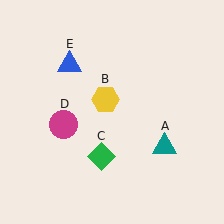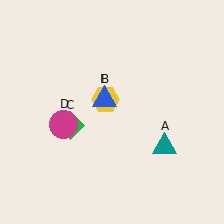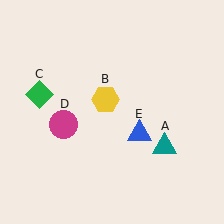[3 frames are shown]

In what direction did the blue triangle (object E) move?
The blue triangle (object E) moved down and to the right.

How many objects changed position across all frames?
2 objects changed position: green diamond (object C), blue triangle (object E).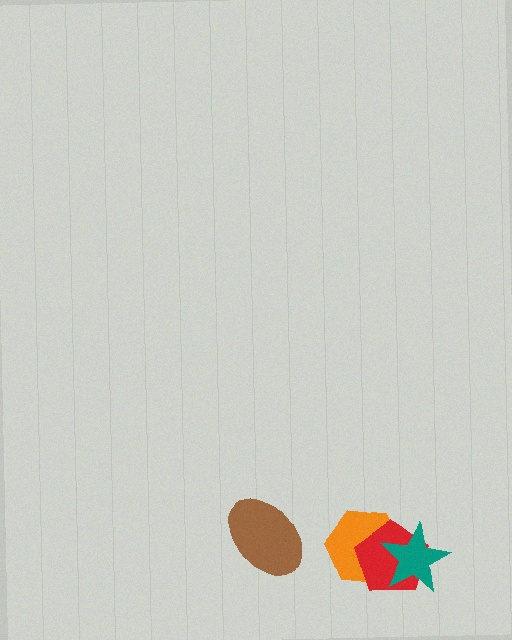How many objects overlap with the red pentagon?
2 objects overlap with the red pentagon.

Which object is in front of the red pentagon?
The teal star is in front of the red pentagon.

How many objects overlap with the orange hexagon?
2 objects overlap with the orange hexagon.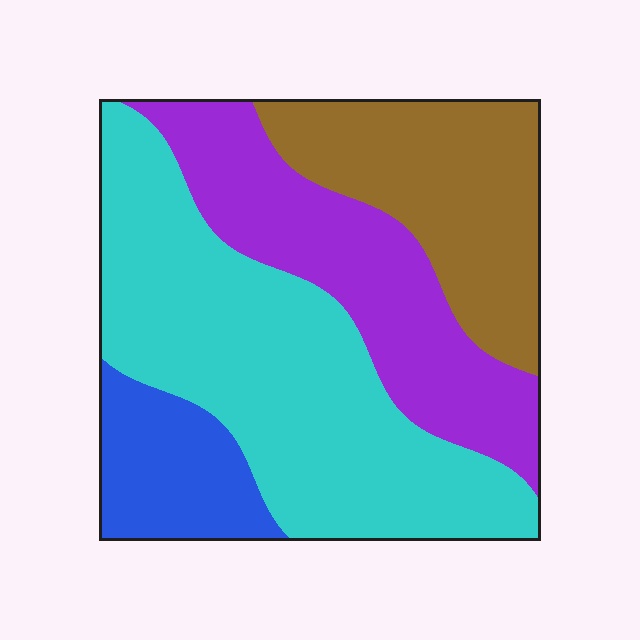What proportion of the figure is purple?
Purple covers 25% of the figure.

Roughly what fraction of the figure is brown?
Brown takes up about one fifth (1/5) of the figure.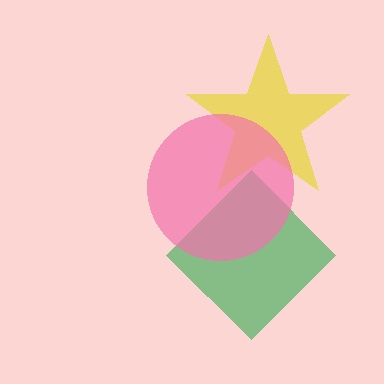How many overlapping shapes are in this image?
There are 3 overlapping shapes in the image.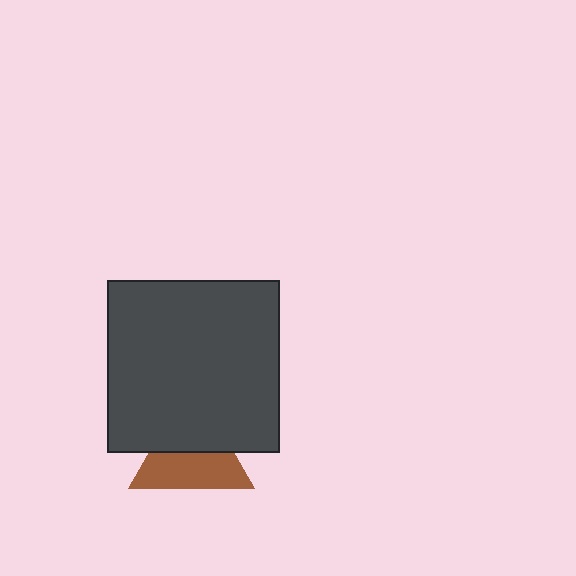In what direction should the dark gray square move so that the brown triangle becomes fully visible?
The dark gray square should move up. That is the shortest direction to clear the overlap and leave the brown triangle fully visible.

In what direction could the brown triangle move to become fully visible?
The brown triangle could move down. That would shift it out from behind the dark gray square entirely.